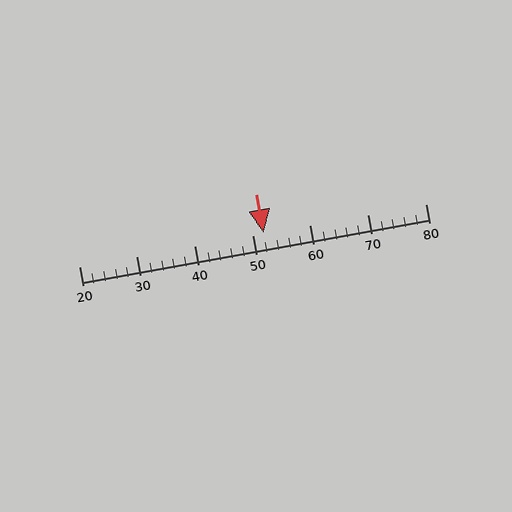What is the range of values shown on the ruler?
The ruler shows values from 20 to 80.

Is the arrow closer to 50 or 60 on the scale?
The arrow is closer to 50.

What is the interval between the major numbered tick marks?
The major tick marks are spaced 10 units apart.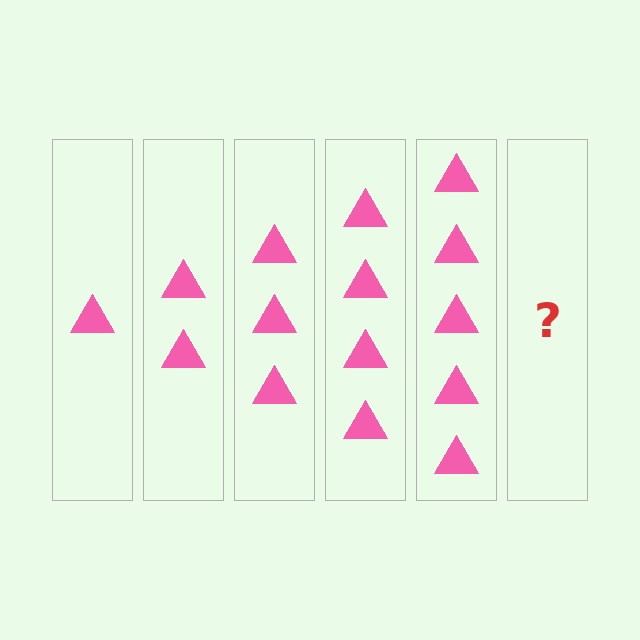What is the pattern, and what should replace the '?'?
The pattern is that each step adds one more triangle. The '?' should be 6 triangles.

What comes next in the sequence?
The next element should be 6 triangles.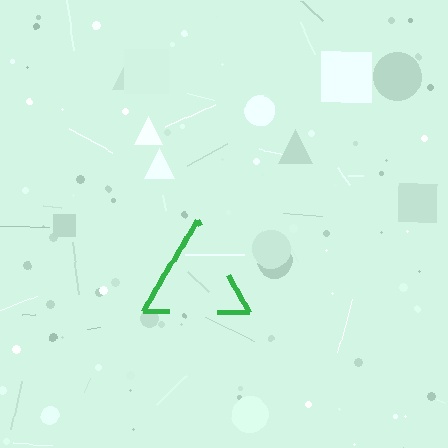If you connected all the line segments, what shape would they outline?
They would outline a triangle.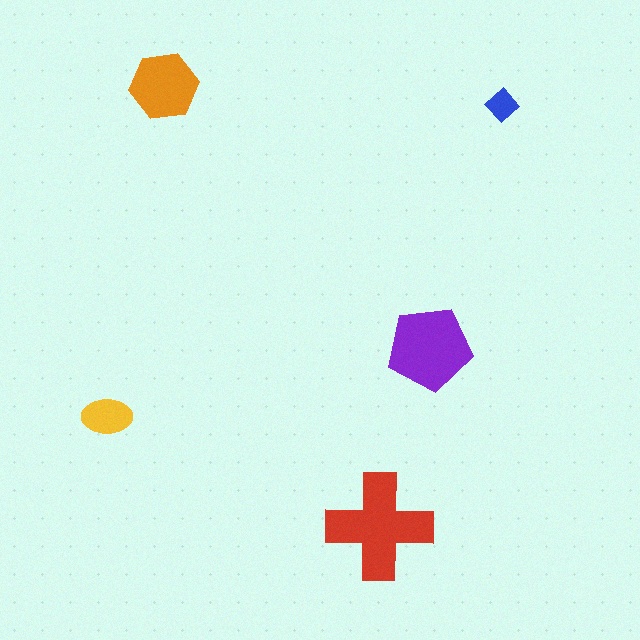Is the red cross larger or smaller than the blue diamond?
Larger.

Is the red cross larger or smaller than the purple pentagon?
Larger.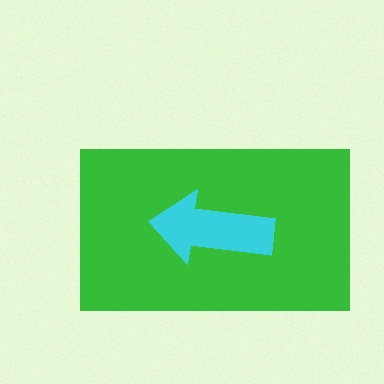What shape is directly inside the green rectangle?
The cyan arrow.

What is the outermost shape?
The green rectangle.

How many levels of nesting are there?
2.